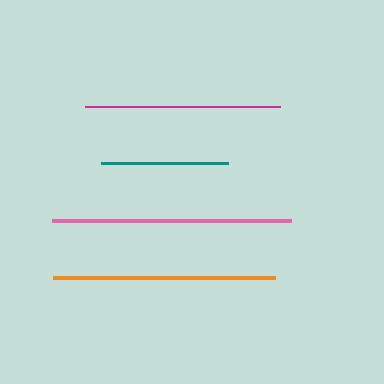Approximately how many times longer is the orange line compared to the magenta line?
The orange line is approximately 1.1 times the length of the magenta line.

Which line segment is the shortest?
The teal line is the shortest at approximately 127 pixels.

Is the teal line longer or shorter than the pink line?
The pink line is longer than the teal line.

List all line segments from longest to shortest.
From longest to shortest: pink, orange, magenta, teal.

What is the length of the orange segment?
The orange segment is approximately 222 pixels long.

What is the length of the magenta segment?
The magenta segment is approximately 194 pixels long.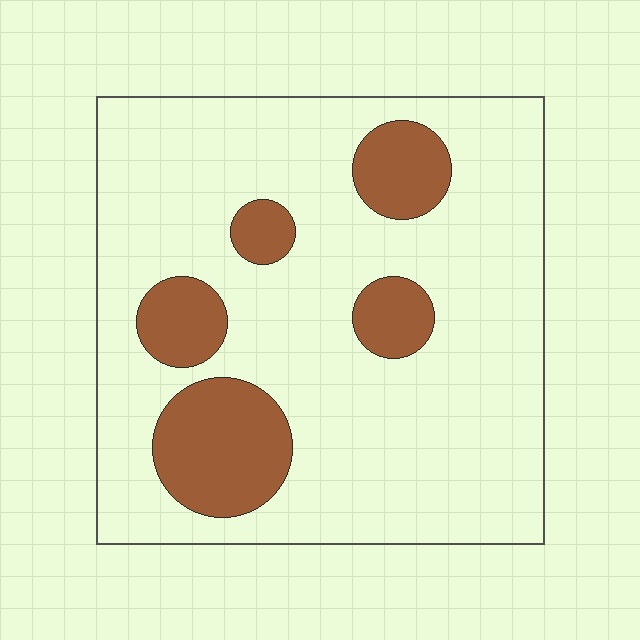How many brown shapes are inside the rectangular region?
5.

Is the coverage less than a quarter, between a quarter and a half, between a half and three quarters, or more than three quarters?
Less than a quarter.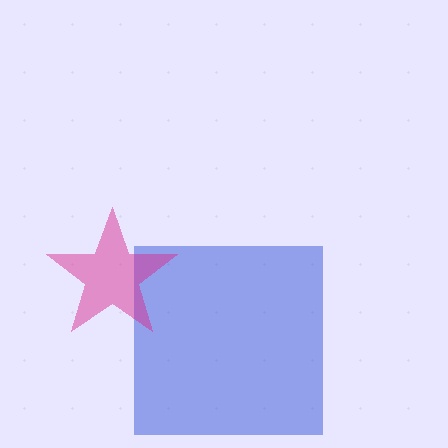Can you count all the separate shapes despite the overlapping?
Yes, there are 2 separate shapes.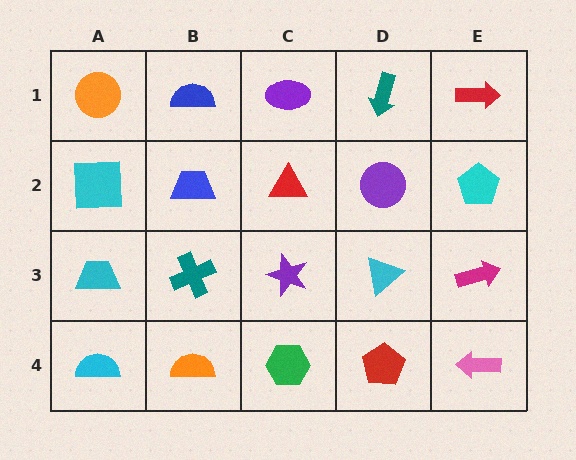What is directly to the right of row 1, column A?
A blue semicircle.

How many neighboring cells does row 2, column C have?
4.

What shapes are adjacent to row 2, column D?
A teal arrow (row 1, column D), a cyan triangle (row 3, column D), a red triangle (row 2, column C), a cyan pentagon (row 2, column E).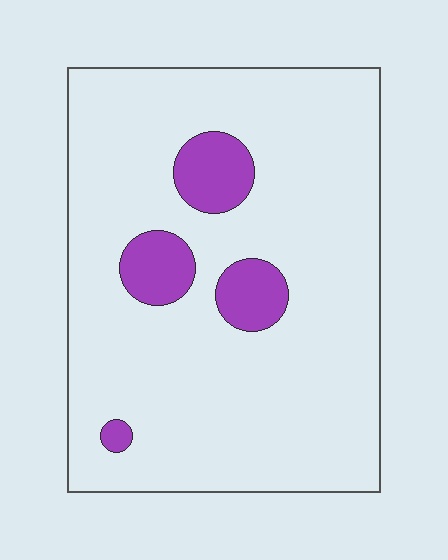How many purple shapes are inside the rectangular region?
4.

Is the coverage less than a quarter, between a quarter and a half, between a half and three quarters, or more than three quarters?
Less than a quarter.